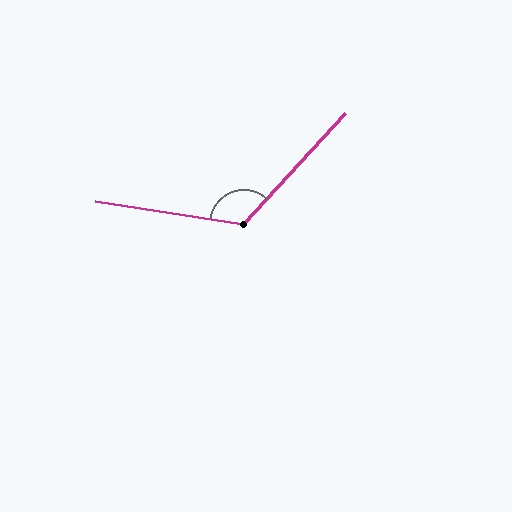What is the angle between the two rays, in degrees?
Approximately 124 degrees.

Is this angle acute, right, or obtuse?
It is obtuse.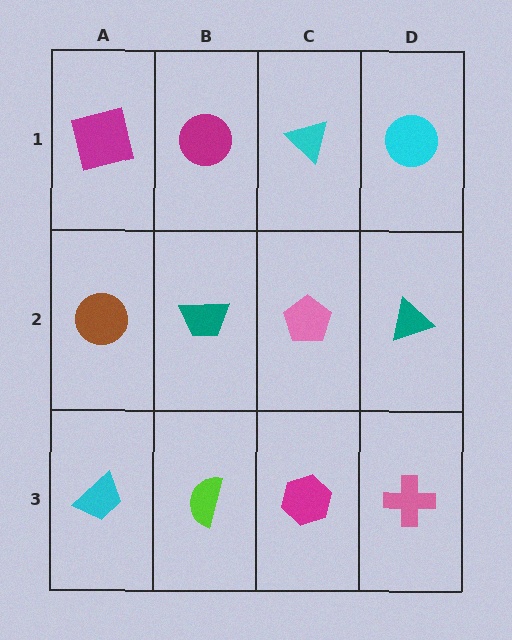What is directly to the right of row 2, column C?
A teal triangle.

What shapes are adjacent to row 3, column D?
A teal triangle (row 2, column D), a magenta hexagon (row 3, column C).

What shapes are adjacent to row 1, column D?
A teal triangle (row 2, column D), a cyan triangle (row 1, column C).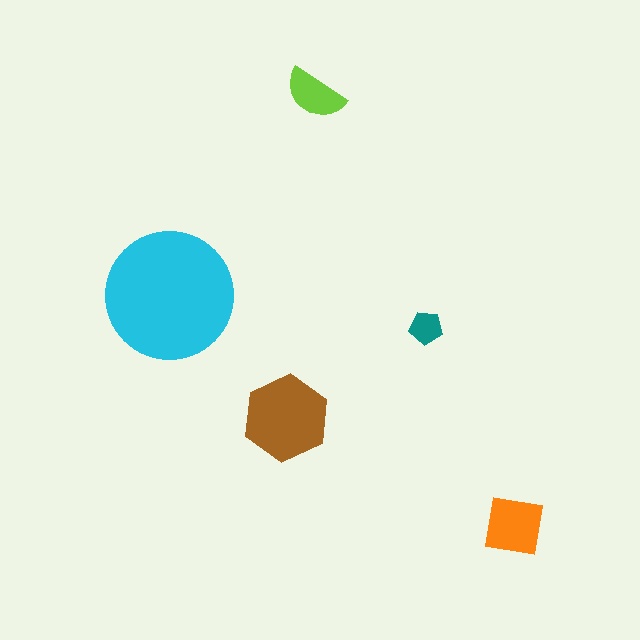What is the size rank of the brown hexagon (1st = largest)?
2nd.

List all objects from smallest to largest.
The teal pentagon, the lime semicircle, the orange square, the brown hexagon, the cyan circle.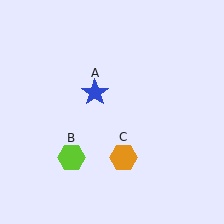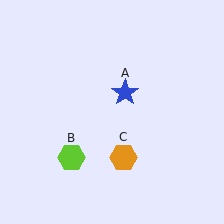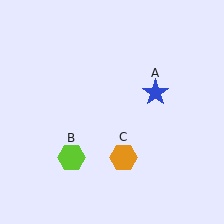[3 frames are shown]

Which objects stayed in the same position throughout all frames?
Lime hexagon (object B) and orange hexagon (object C) remained stationary.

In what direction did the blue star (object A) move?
The blue star (object A) moved right.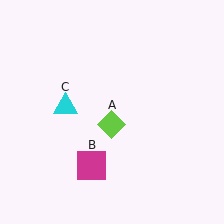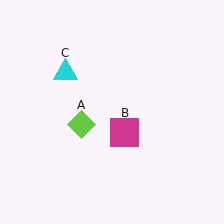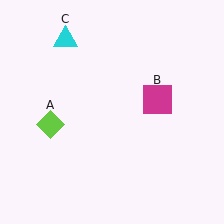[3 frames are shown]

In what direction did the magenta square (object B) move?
The magenta square (object B) moved up and to the right.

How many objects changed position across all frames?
3 objects changed position: lime diamond (object A), magenta square (object B), cyan triangle (object C).